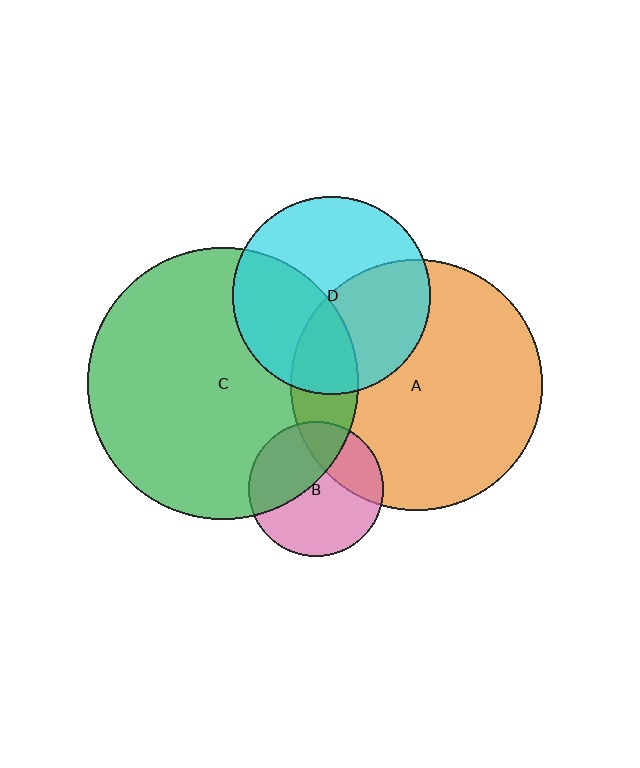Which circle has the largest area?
Circle C (green).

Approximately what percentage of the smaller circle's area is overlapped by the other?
Approximately 15%.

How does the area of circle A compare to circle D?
Approximately 1.6 times.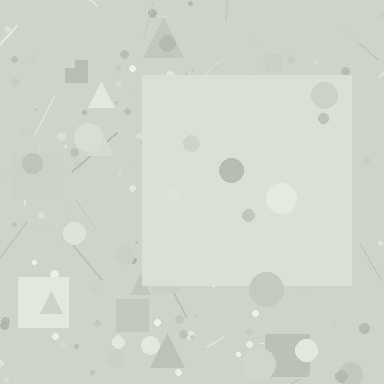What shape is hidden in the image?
A square is hidden in the image.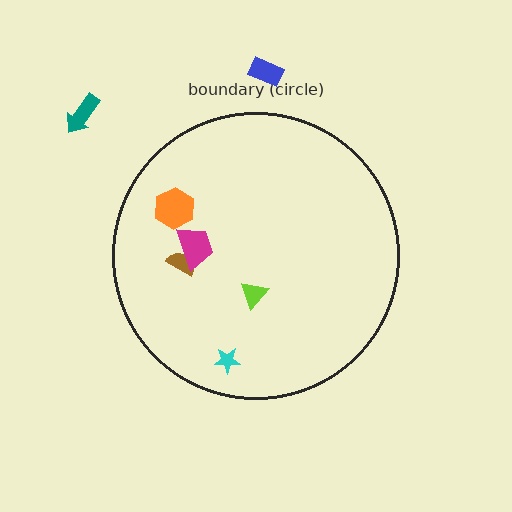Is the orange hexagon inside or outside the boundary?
Inside.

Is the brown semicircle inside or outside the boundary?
Inside.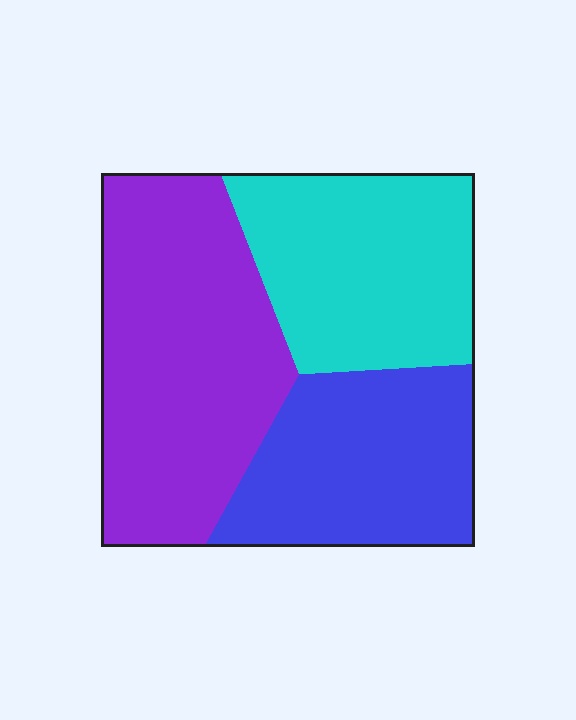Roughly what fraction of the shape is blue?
Blue covers 28% of the shape.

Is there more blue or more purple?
Purple.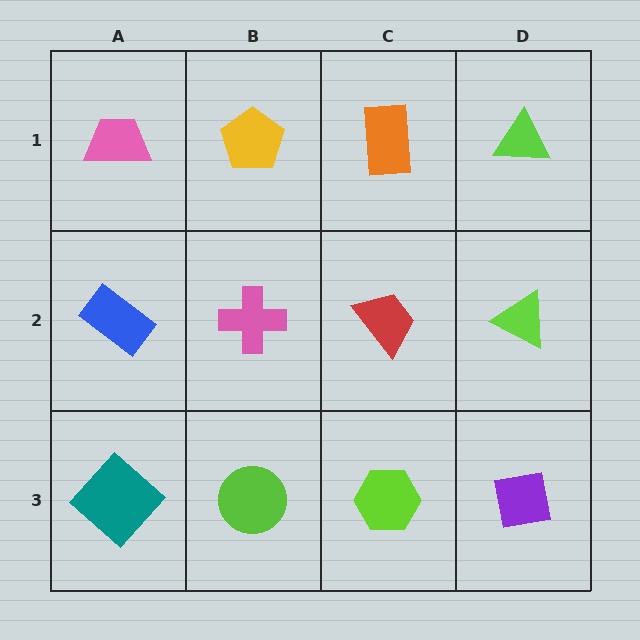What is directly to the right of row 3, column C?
A purple square.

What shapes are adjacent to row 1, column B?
A pink cross (row 2, column B), a pink trapezoid (row 1, column A), an orange rectangle (row 1, column C).